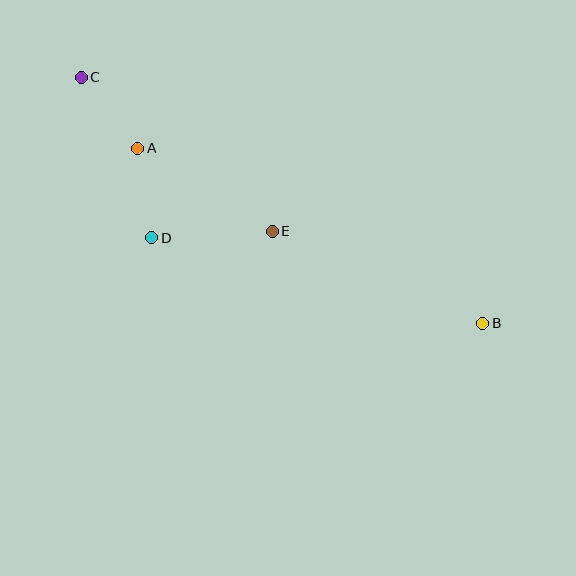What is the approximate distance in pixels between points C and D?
The distance between C and D is approximately 176 pixels.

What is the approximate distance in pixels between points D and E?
The distance between D and E is approximately 121 pixels.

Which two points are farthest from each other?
Points B and C are farthest from each other.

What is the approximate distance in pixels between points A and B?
The distance between A and B is approximately 387 pixels.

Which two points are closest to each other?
Points A and C are closest to each other.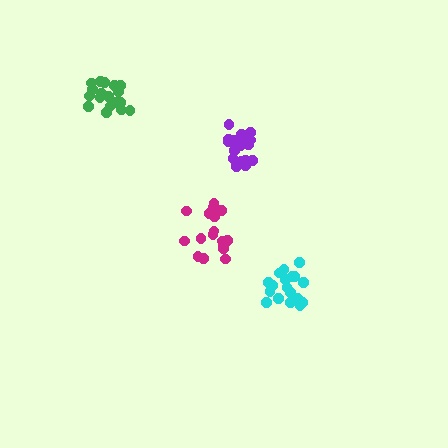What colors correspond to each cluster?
The clusters are colored: green, magenta, purple, cyan.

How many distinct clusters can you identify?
There are 4 distinct clusters.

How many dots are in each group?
Group 1: 19 dots, Group 2: 17 dots, Group 3: 21 dots, Group 4: 19 dots (76 total).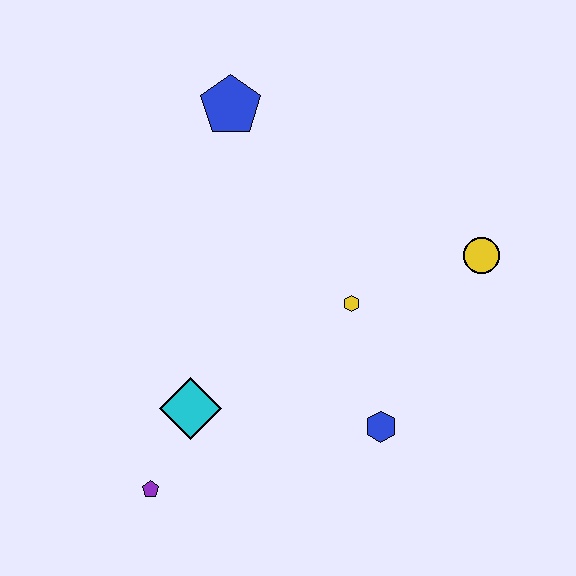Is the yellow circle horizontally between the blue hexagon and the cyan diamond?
No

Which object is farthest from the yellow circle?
The purple pentagon is farthest from the yellow circle.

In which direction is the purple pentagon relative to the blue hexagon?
The purple pentagon is to the left of the blue hexagon.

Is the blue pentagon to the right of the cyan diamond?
Yes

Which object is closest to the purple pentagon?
The cyan diamond is closest to the purple pentagon.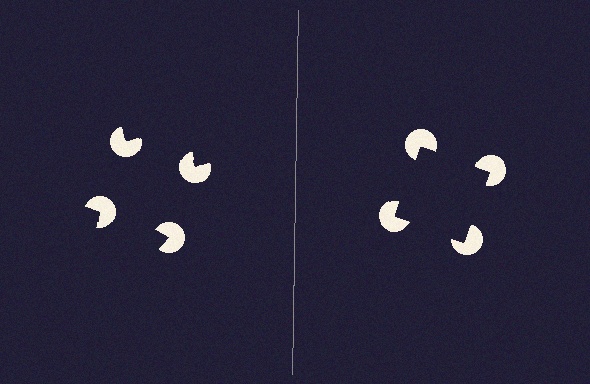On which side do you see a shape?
An illusory square appears on the right side. On the left side the wedge cuts are rotated, so no coherent shape forms.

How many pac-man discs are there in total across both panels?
8 — 4 on each side.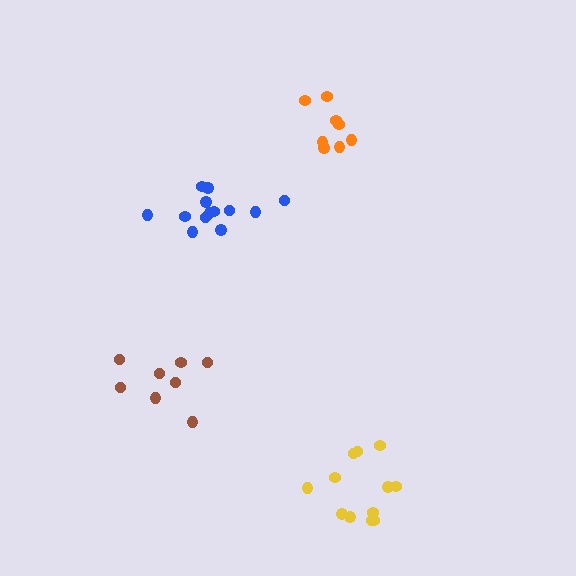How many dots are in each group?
Group 1: 8 dots, Group 2: 8 dots, Group 3: 13 dots, Group 4: 12 dots (41 total).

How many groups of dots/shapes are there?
There are 4 groups.